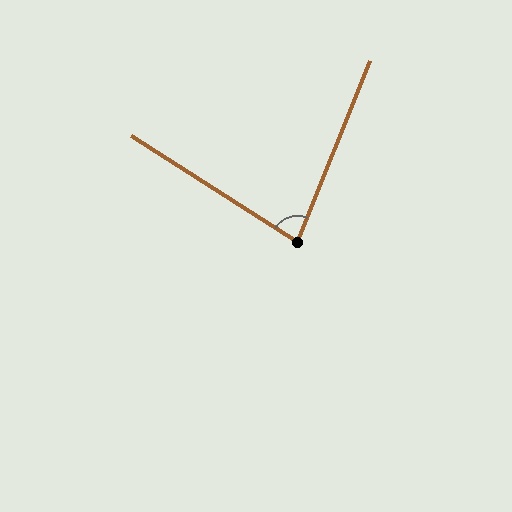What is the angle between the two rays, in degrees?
Approximately 79 degrees.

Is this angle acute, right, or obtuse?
It is acute.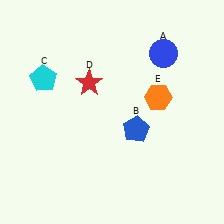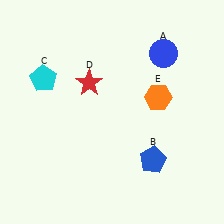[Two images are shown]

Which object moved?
The blue pentagon (B) moved down.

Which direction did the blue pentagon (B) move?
The blue pentagon (B) moved down.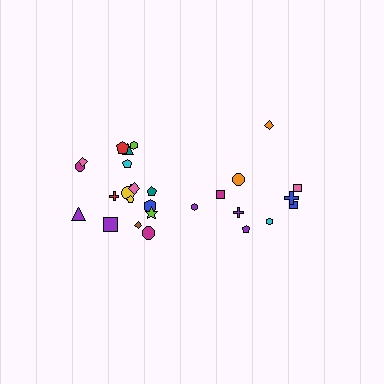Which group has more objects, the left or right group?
The left group.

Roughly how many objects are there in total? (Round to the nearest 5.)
Roughly 30 objects in total.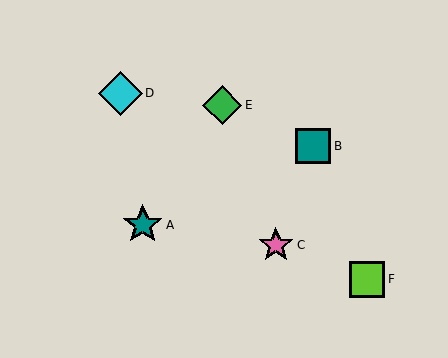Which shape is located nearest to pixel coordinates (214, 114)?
The green diamond (labeled E) at (222, 105) is nearest to that location.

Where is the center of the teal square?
The center of the teal square is at (313, 146).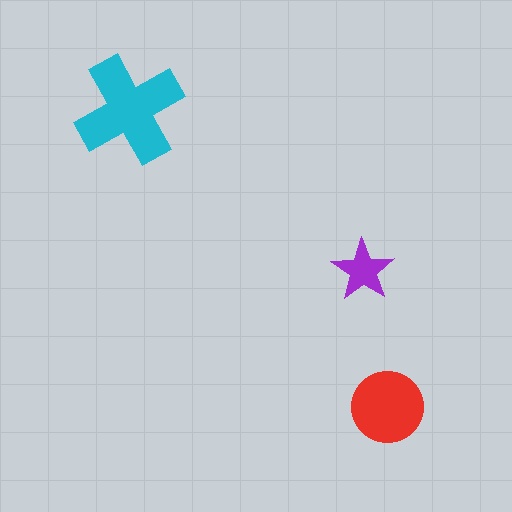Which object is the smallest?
The purple star.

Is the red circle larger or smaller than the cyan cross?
Smaller.